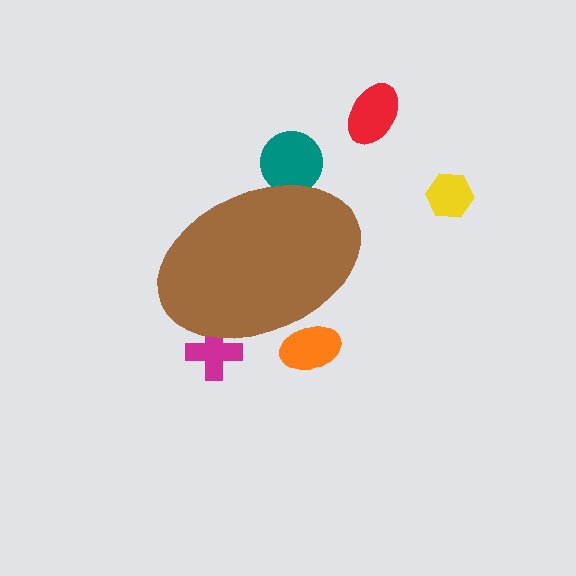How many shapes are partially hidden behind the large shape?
3 shapes are partially hidden.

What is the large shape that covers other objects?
A brown ellipse.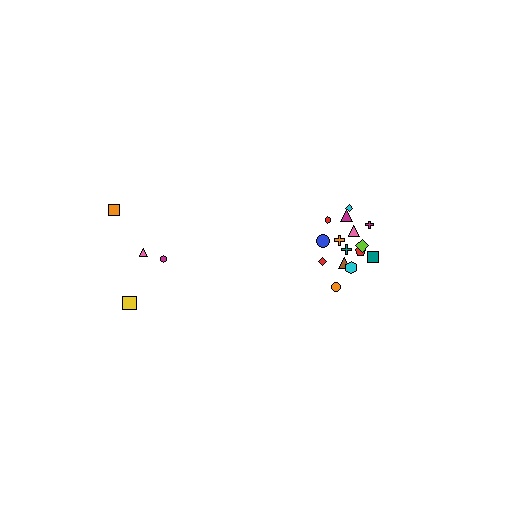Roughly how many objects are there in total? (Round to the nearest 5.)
Roughly 20 objects in total.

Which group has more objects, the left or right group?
The right group.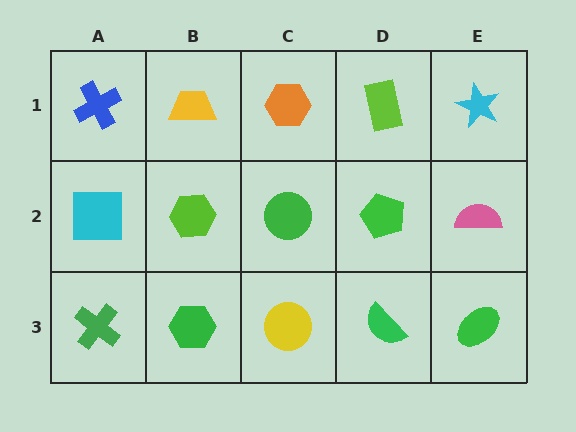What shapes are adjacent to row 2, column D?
A lime rectangle (row 1, column D), a green semicircle (row 3, column D), a green circle (row 2, column C), a pink semicircle (row 2, column E).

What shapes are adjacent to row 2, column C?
An orange hexagon (row 1, column C), a yellow circle (row 3, column C), a lime hexagon (row 2, column B), a green pentagon (row 2, column D).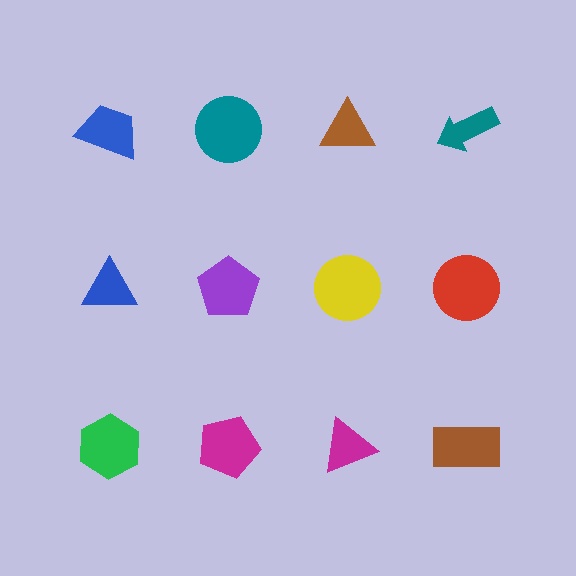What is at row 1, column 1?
A blue trapezoid.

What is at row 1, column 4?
A teal arrow.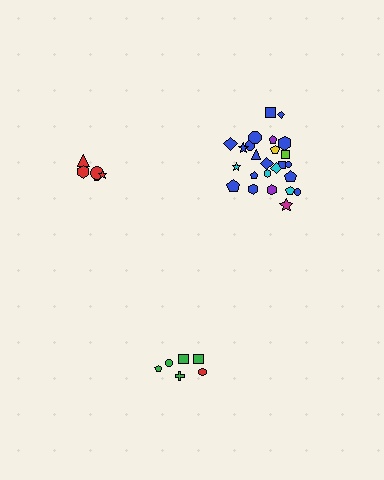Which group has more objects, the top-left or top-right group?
The top-right group.